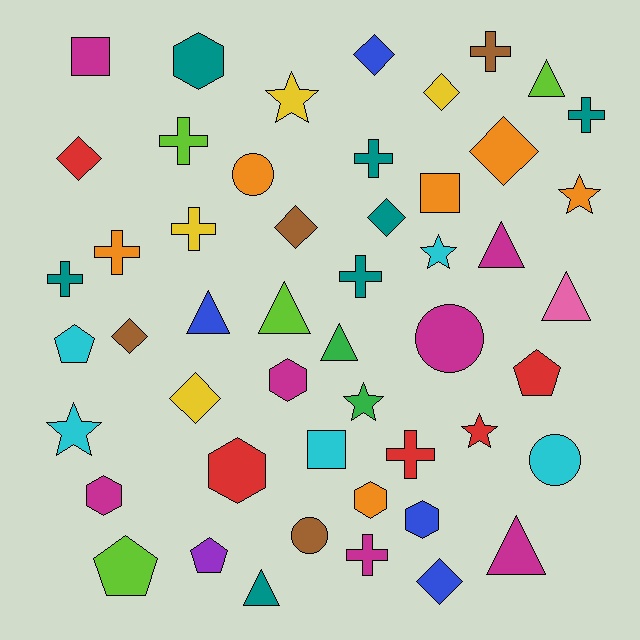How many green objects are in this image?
There are 2 green objects.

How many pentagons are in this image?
There are 4 pentagons.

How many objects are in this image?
There are 50 objects.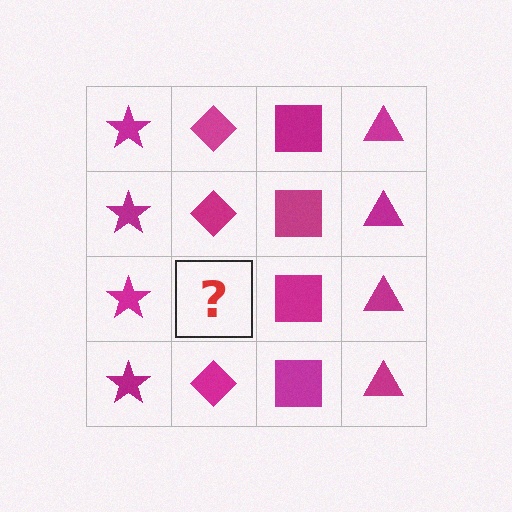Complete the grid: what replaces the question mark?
The question mark should be replaced with a magenta diamond.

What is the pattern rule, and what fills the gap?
The rule is that each column has a consistent shape. The gap should be filled with a magenta diamond.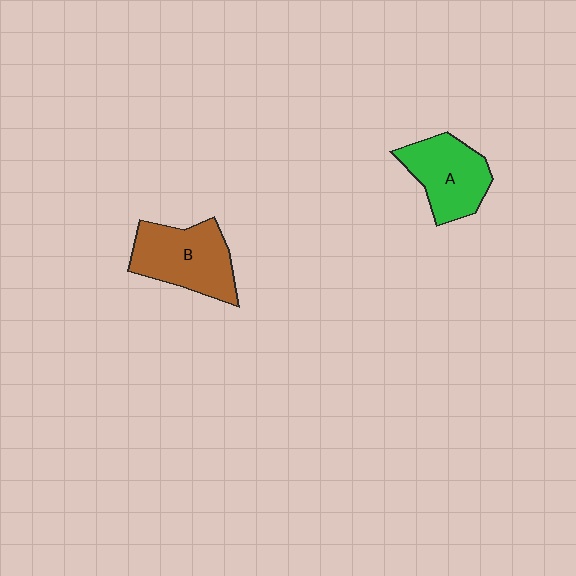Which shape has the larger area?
Shape B (brown).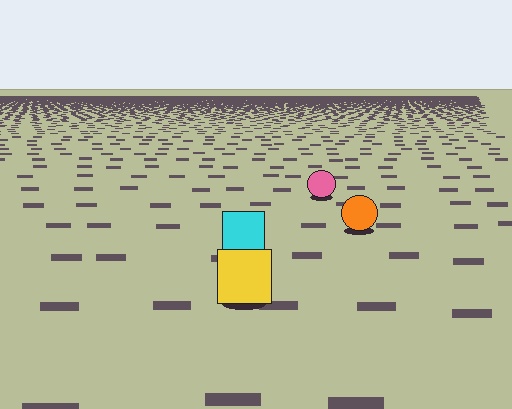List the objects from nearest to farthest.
From nearest to farthest: the yellow square, the cyan square, the orange circle, the pink circle.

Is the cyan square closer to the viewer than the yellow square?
No. The yellow square is closer — you can tell from the texture gradient: the ground texture is coarser near it.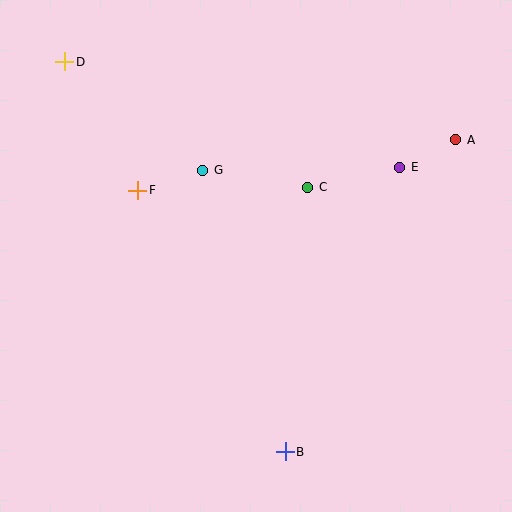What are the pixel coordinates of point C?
Point C is at (308, 187).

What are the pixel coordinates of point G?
Point G is at (203, 170).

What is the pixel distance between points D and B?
The distance between D and B is 448 pixels.